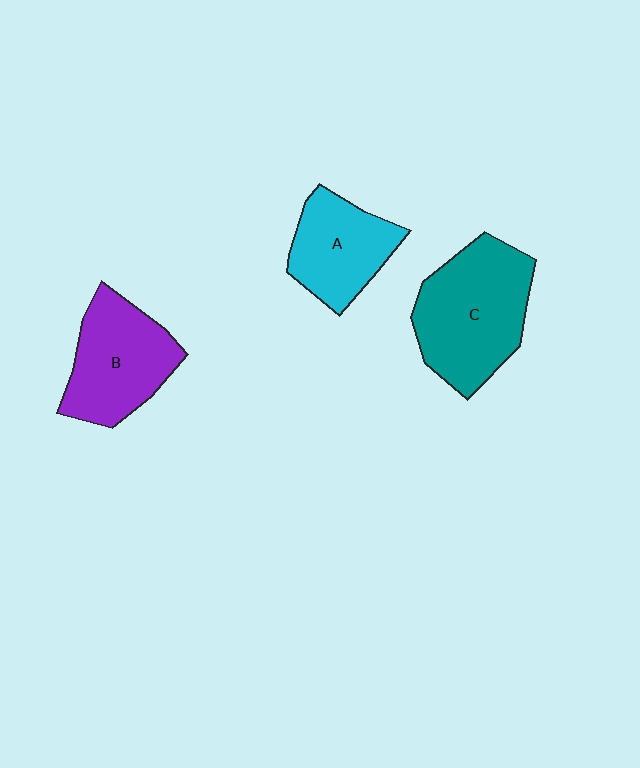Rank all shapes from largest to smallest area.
From largest to smallest: C (teal), B (purple), A (cyan).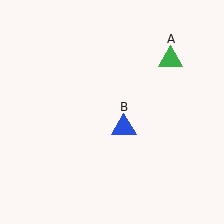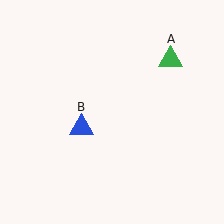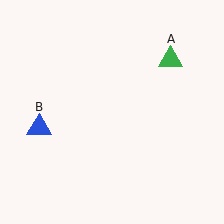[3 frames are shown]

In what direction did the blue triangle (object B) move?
The blue triangle (object B) moved left.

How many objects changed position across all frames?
1 object changed position: blue triangle (object B).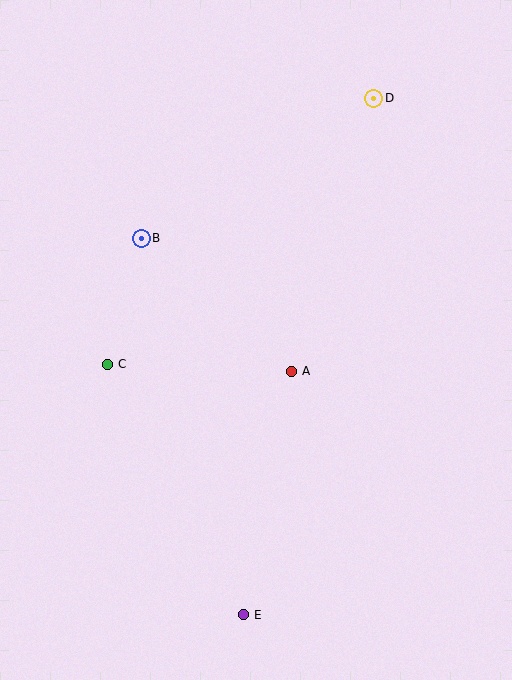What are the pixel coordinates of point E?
Point E is at (243, 615).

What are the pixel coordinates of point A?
Point A is at (291, 371).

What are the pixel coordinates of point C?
Point C is at (107, 364).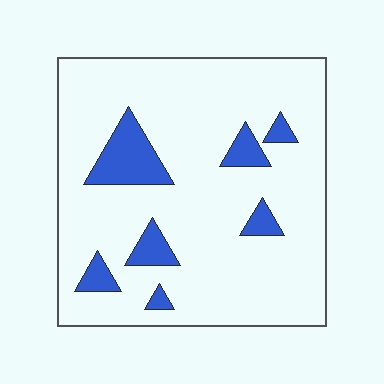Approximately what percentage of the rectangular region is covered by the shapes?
Approximately 15%.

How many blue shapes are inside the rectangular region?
7.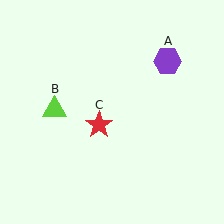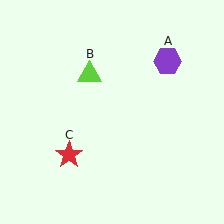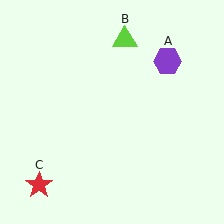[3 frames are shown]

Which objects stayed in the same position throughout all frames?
Purple hexagon (object A) remained stationary.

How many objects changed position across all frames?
2 objects changed position: lime triangle (object B), red star (object C).